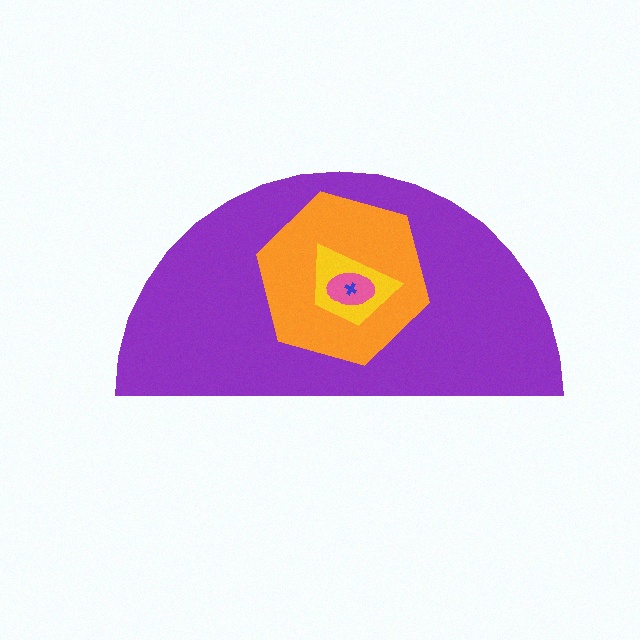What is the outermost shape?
The purple semicircle.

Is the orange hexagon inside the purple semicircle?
Yes.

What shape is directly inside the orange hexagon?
The yellow trapezoid.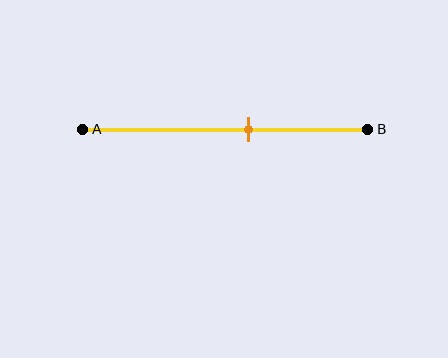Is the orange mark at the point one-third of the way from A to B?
No, the mark is at about 60% from A, not at the 33% one-third point.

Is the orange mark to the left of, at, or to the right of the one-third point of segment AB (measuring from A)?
The orange mark is to the right of the one-third point of segment AB.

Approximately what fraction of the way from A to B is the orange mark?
The orange mark is approximately 60% of the way from A to B.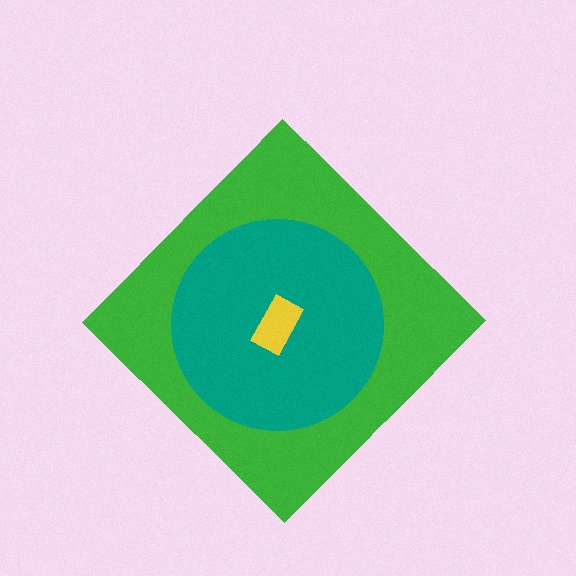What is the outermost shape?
The green diamond.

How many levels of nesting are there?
3.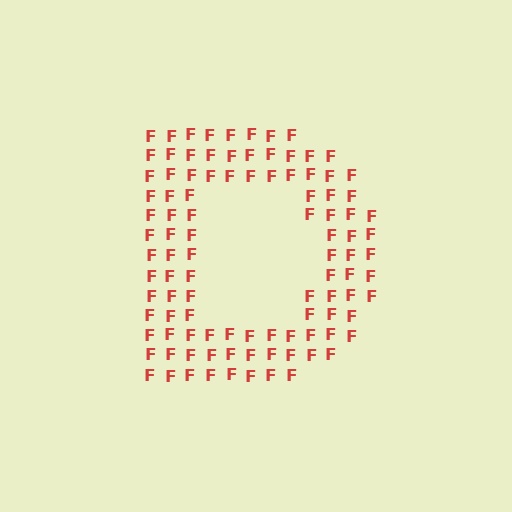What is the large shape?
The large shape is the letter D.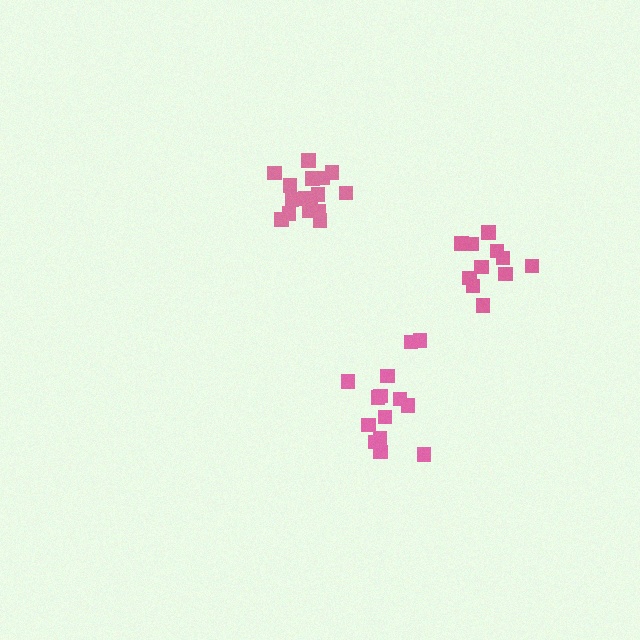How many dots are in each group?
Group 1: 16 dots, Group 2: 11 dots, Group 3: 14 dots (41 total).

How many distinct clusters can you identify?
There are 3 distinct clusters.